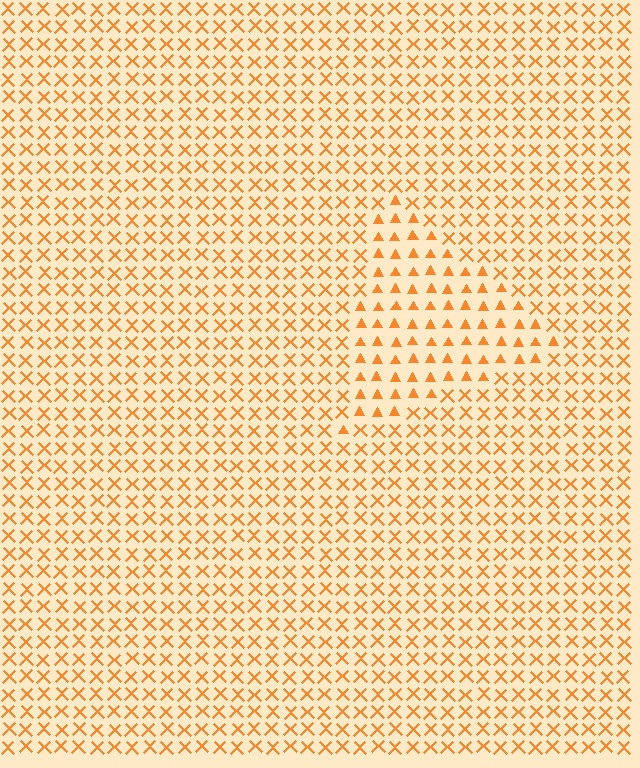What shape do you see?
I see a triangle.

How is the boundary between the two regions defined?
The boundary is defined by a change in element shape: triangles inside vs. X marks outside. All elements share the same color and spacing.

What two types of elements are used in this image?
The image uses triangles inside the triangle region and X marks outside it.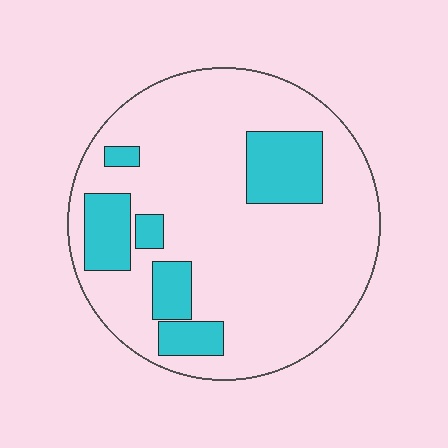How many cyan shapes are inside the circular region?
6.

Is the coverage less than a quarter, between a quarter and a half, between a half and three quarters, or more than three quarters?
Less than a quarter.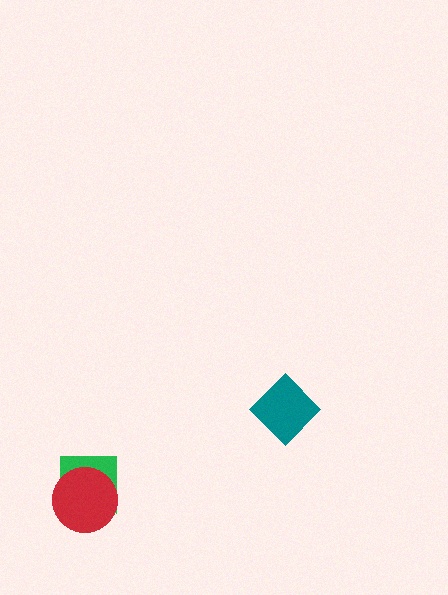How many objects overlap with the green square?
1 object overlaps with the green square.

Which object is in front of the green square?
The red circle is in front of the green square.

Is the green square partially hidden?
Yes, it is partially covered by another shape.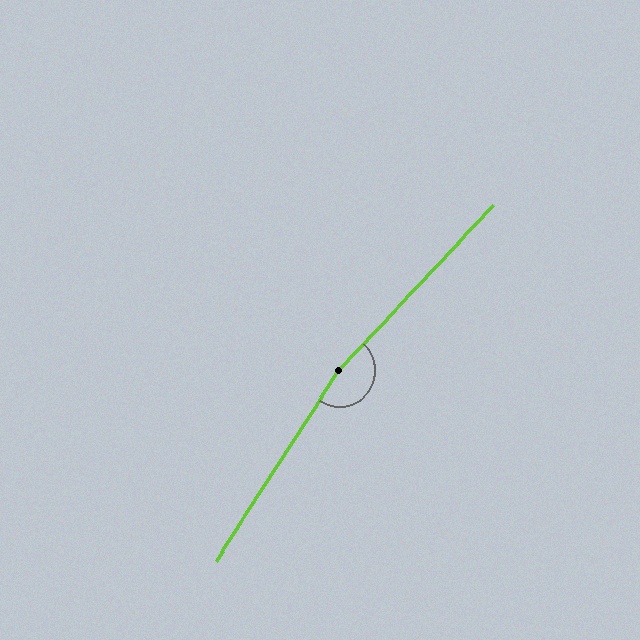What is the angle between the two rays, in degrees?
Approximately 170 degrees.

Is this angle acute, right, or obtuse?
It is obtuse.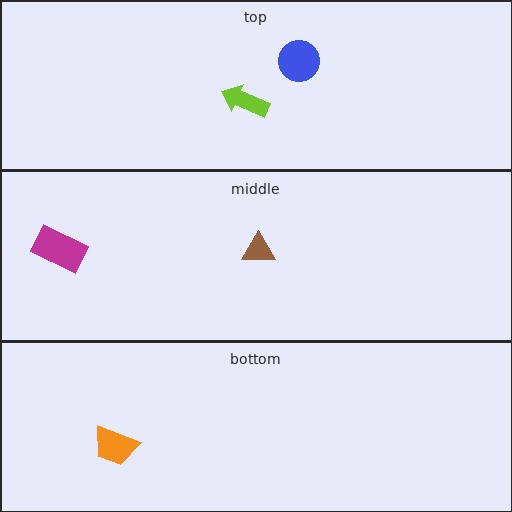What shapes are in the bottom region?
The orange trapezoid.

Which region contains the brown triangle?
The middle region.